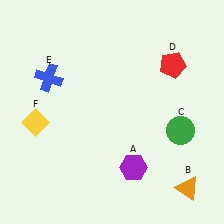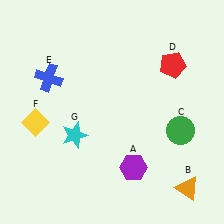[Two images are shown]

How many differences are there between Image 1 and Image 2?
There is 1 difference between the two images.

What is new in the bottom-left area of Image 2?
A cyan star (G) was added in the bottom-left area of Image 2.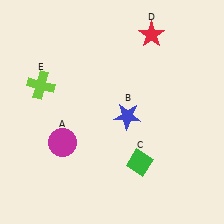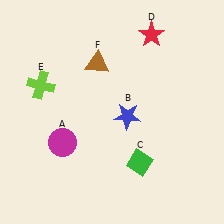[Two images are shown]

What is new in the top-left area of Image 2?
A brown triangle (F) was added in the top-left area of Image 2.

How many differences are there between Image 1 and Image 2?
There is 1 difference between the two images.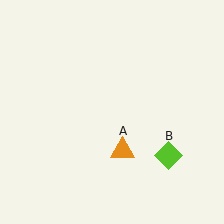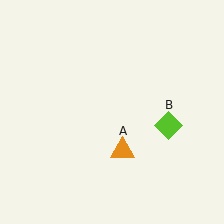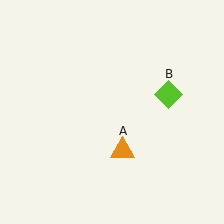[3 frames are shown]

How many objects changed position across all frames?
1 object changed position: lime diamond (object B).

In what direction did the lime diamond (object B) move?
The lime diamond (object B) moved up.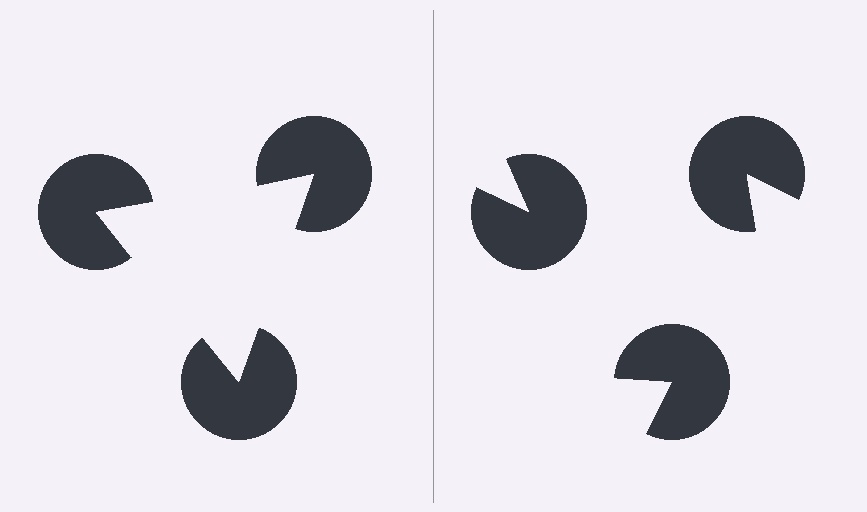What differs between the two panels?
The pac-man discs are positioned identically on both sides; only the wedge orientations differ. On the left they align to a triangle; on the right they are misaligned.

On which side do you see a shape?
An illusory triangle appears on the left side. On the right side the wedge cuts are rotated, so no coherent shape forms.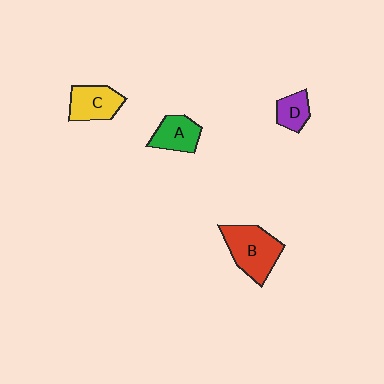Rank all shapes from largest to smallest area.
From largest to smallest: B (red), C (yellow), A (green), D (purple).